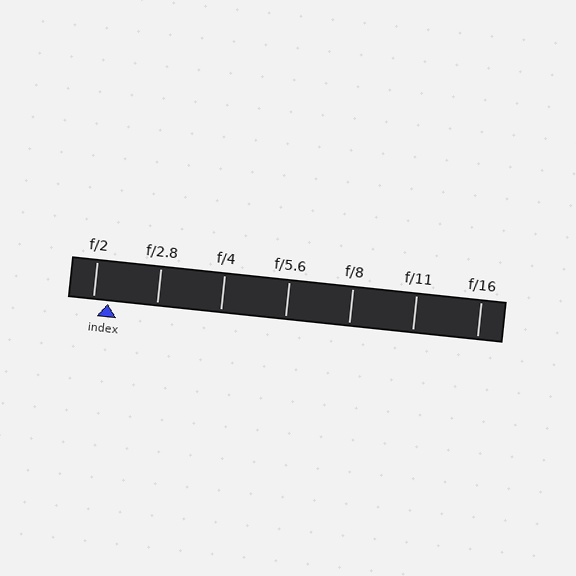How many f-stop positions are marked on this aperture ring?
There are 7 f-stop positions marked.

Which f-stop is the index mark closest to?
The index mark is closest to f/2.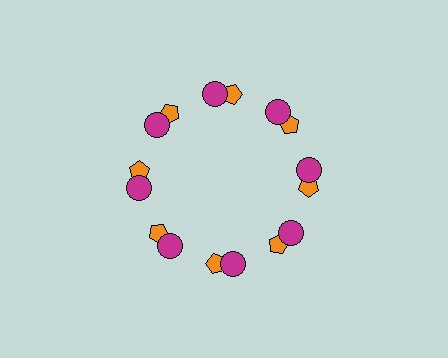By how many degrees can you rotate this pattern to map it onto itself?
The pattern maps onto itself every 45 degrees of rotation.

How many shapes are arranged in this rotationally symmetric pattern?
There are 16 shapes, arranged in 8 groups of 2.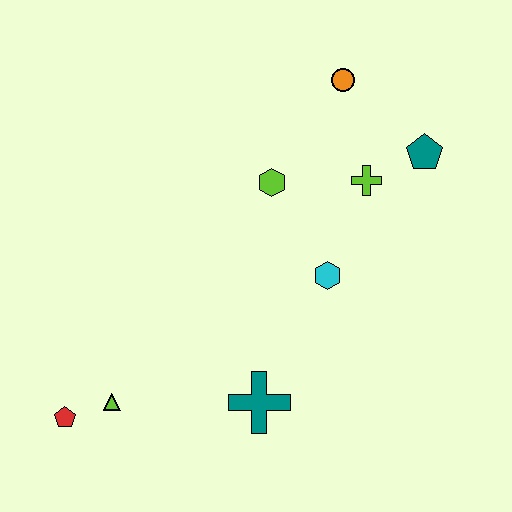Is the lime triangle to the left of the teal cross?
Yes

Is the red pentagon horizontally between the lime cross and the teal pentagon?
No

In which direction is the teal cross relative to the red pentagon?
The teal cross is to the right of the red pentagon.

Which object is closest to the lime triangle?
The red pentagon is closest to the lime triangle.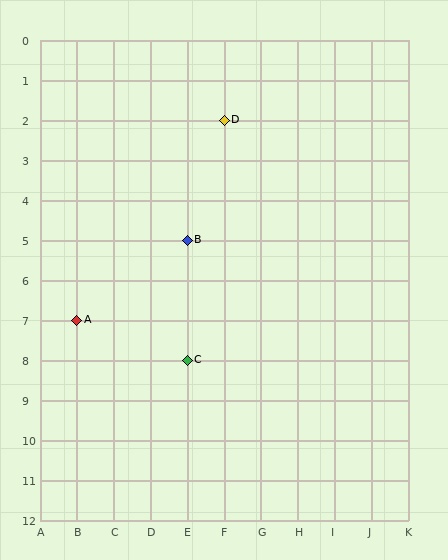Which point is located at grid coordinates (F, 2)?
Point D is at (F, 2).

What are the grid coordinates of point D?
Point D is at grid coordinates (F, 2).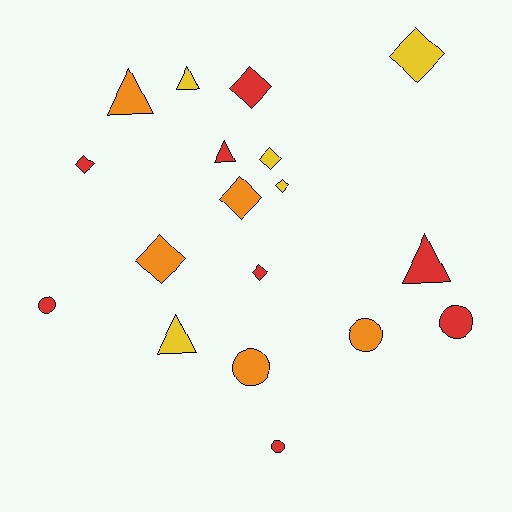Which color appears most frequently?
Red, with 8 objects.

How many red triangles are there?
There are 2 red triangles.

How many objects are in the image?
There are 18 objects.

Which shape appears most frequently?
Diamond, with 8 objects.